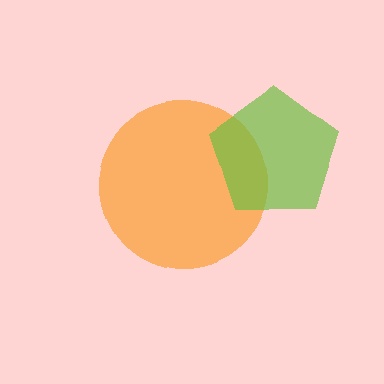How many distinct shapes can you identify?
There are 2 distinct shapes: an orange circle, a lime pentagon.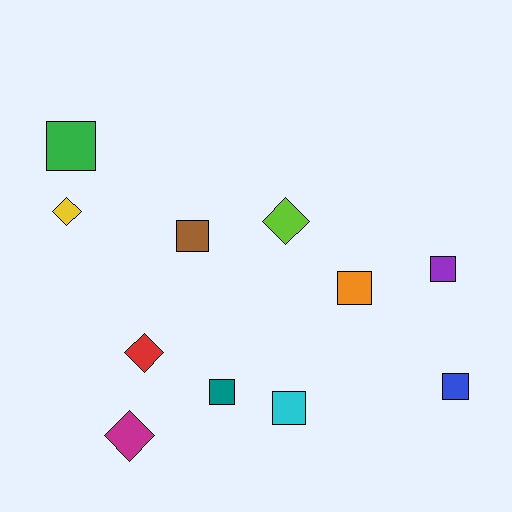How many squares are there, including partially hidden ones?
There are 7 squares.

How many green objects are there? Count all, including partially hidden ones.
There is 1 green object.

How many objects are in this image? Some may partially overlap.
There are 11 objects.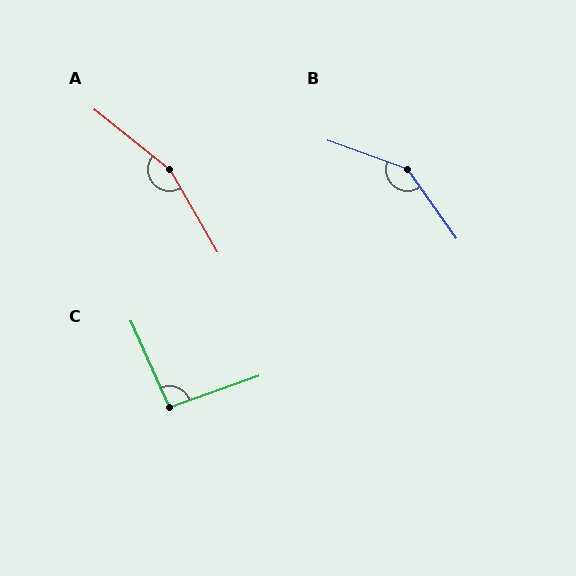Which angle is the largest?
A, at approximately 158 degrees.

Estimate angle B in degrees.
Approximately 145 degrees.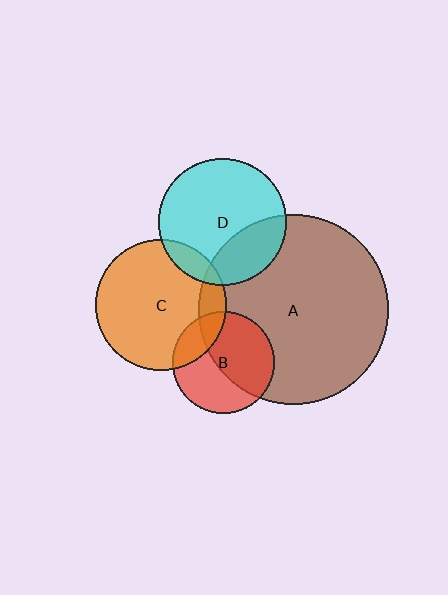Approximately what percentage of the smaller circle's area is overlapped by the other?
Approximately 10%.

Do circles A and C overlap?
Yes.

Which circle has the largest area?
Circle A (brown).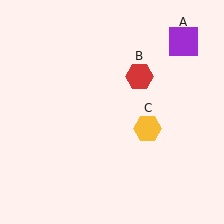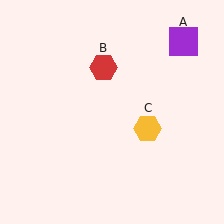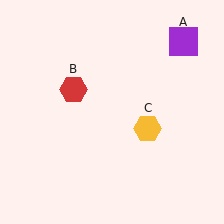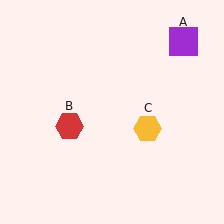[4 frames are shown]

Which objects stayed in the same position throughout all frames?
Purple square (object A) and yellow hexagon (object C) remained stationary.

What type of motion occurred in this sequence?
The red hexagon (object B) rotated counterclockwise around the center of the scene.